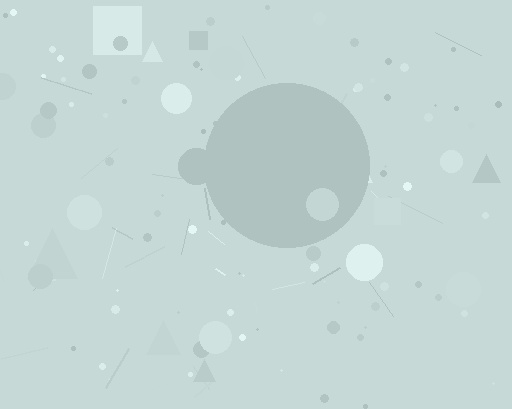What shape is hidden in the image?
A circle is hidden in the image.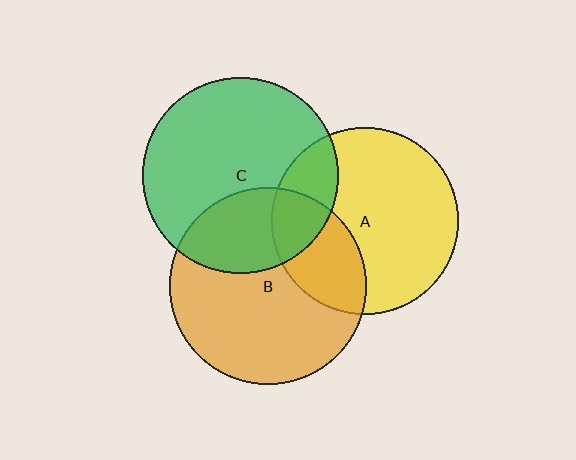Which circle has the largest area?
Circle B (orange).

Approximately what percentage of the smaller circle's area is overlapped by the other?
Approximately 30%.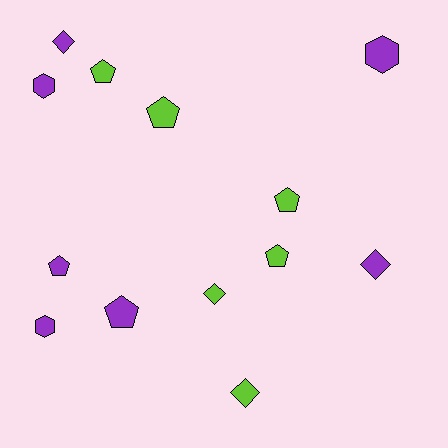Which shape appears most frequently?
Pentagon, with 6 objects.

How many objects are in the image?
There are 13 objects.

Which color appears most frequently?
Purple, with 7 objects.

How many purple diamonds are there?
There are 2 purple diamonds.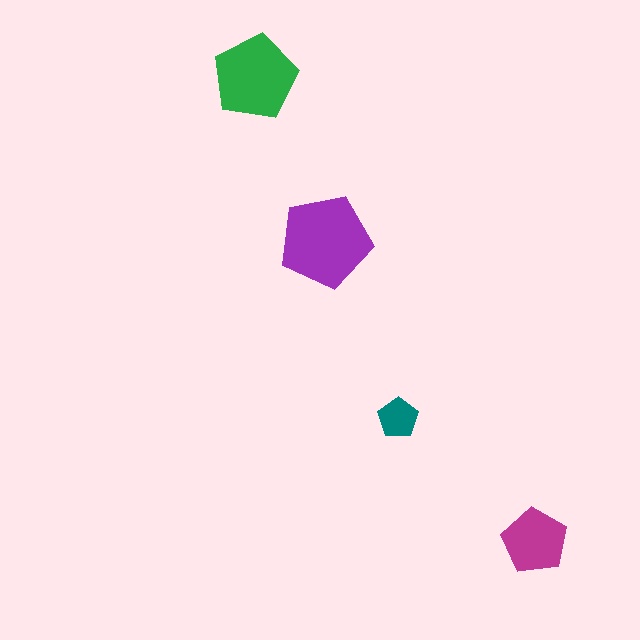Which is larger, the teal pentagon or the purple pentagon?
The purple one.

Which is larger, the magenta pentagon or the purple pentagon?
The purple one.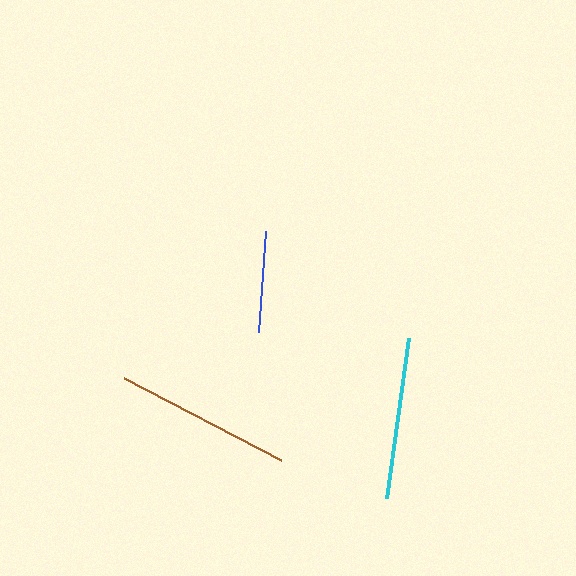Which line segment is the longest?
The brown line is the longest at approximately 177 pixels.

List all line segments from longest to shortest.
From longest to shortest: brown, cyan, blue.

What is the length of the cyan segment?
The cyan segment is approximately 161 pixels long.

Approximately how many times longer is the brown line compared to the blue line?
The brown line is approximately 1.8 times the length of the blue line.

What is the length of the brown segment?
The brown segment is approximately 177 pixels long.